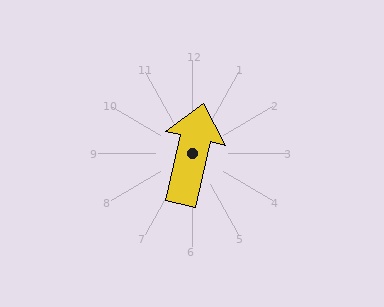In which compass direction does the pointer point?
North.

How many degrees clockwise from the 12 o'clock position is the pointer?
Approximately 13 degrees.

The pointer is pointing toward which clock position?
Roughly 12 o'clock.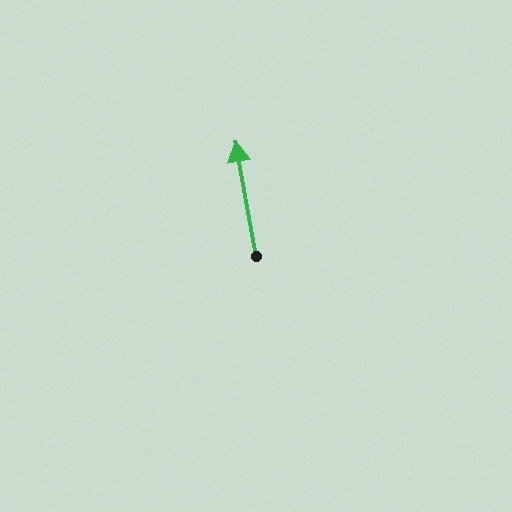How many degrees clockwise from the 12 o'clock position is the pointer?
Approximately 350 degrees.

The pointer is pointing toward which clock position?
Roughly 12 o'clock.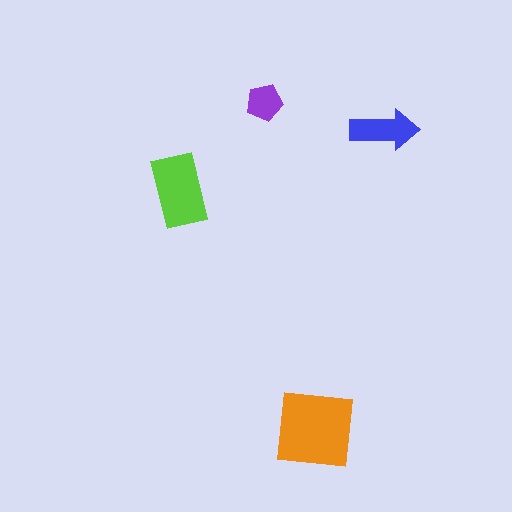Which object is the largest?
The orange square.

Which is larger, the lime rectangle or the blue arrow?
The lime rectangle.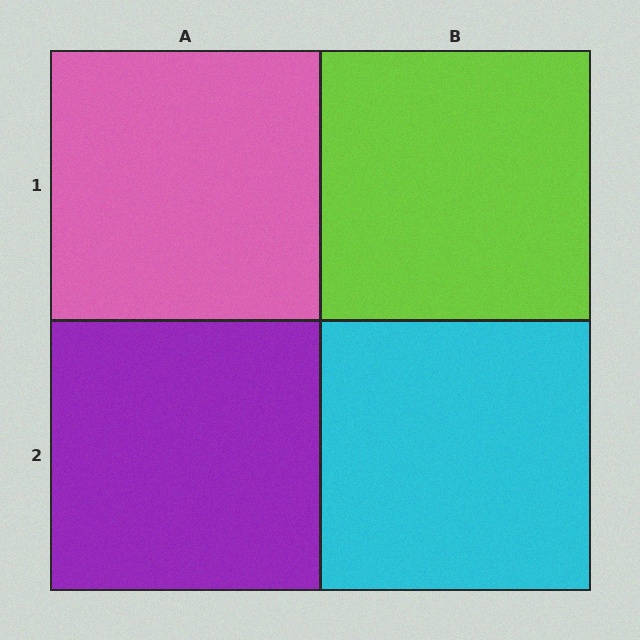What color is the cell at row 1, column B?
Lime.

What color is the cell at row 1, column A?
Pink.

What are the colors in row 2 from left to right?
Purple, cyan.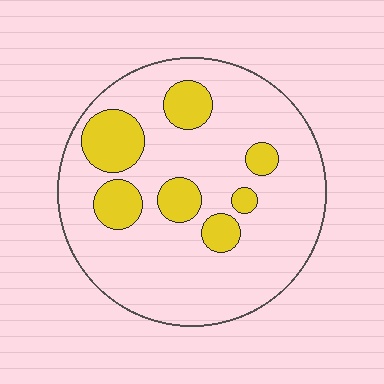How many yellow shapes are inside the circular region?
7.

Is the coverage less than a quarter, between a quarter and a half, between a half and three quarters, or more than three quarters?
Less than a quarter.